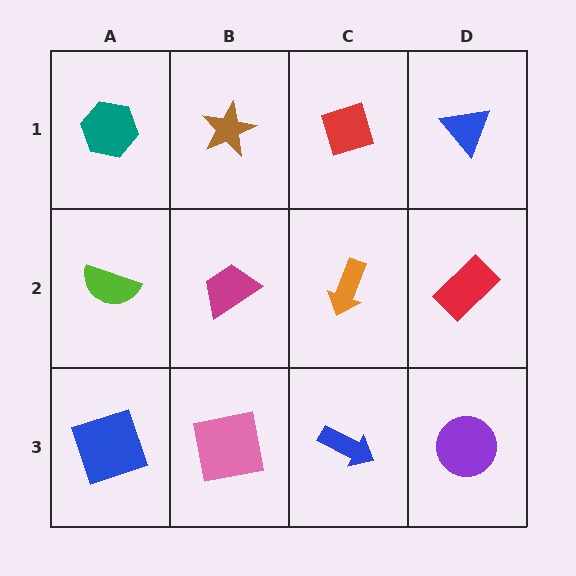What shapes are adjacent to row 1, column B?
A magenta trapezoid (row 2, column B), a teal hexagon (row 1, column A), a red diamond (row 1, column C).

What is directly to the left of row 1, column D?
A red diamond.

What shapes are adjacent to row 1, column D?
A red rectangle (row 2, column D), a red diamond (row 1, column C).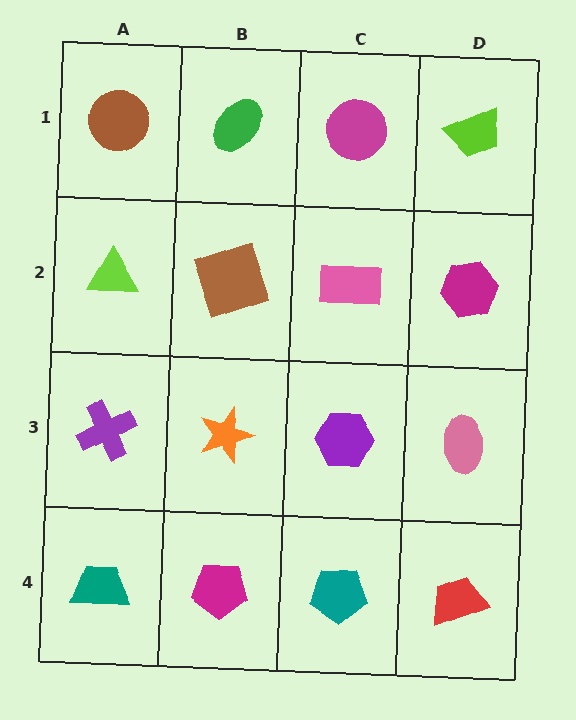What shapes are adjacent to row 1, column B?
A brown square (row 2, column B), a brown circle (row 1, column A), a magenta circle (row 1, column C).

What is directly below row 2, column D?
A pink ellipse.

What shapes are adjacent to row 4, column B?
An orange star (row 3, column B), a teal trapezoid (row 4, column A), a teal pentagon (row 4, column C).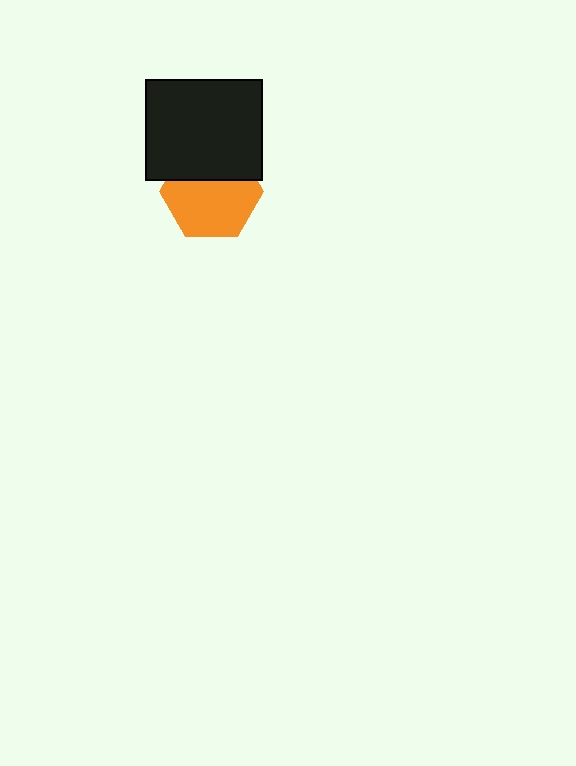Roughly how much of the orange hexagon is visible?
About half of it is visible (roughly 64%).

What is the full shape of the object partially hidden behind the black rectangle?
The partially hidden object is an orange hexagon.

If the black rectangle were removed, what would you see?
You would see the complete orange hexagon.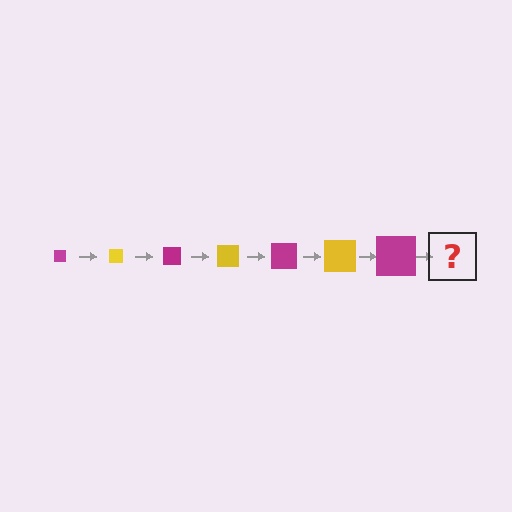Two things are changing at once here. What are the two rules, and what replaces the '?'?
The two rules are that the square grows larger each step and the color cycles through magenta and yellow. The '?' should be a yellow square, larger than the previous one.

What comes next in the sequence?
The next element should be a yellow square, larger than the previous one.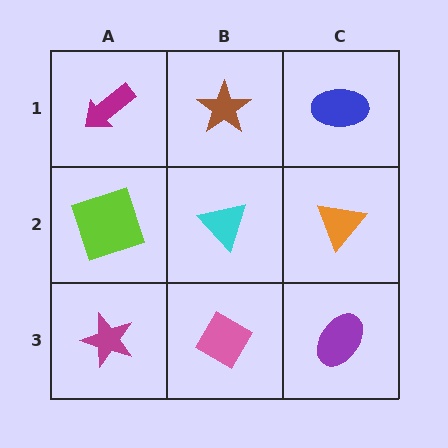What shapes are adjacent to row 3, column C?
An orange triangle (row 2, column C), a pink diamond (row 3, column B).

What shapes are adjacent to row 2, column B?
A brown star (row 1, column B), a pink diamond (row 3, column B), a lime square (row 2, column A), an orange triangle (row 2, column C).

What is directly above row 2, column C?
A blue ellipse.